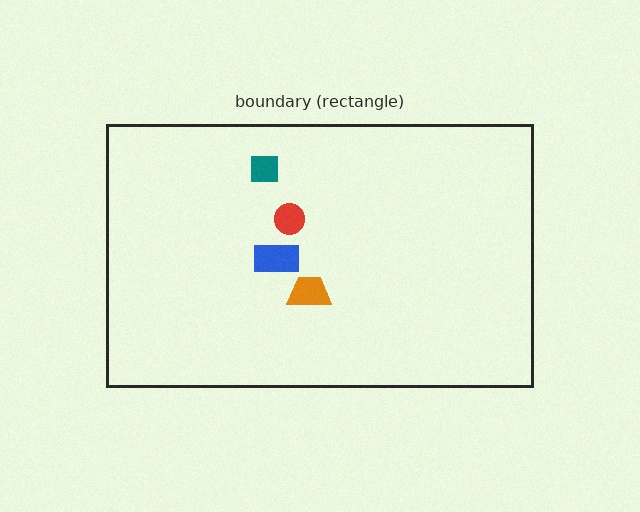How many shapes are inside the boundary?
4 inside, 0 outside.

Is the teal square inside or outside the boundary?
Inside.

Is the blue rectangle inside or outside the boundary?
Inside.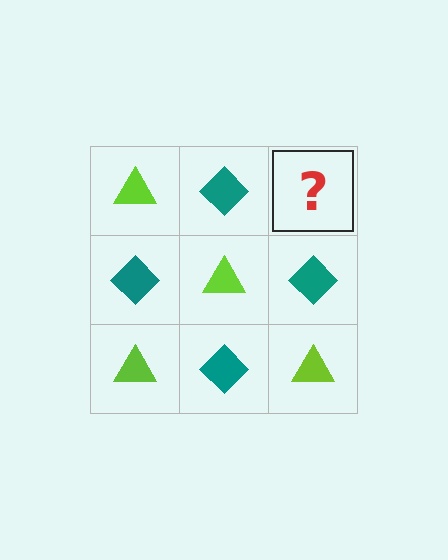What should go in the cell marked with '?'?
The missing cell should contain a lime triangle.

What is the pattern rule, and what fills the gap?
The rule is that it alternates lime triangle and teal diamond in a checkerboard pattern. The gap should be filled with a lime triangle.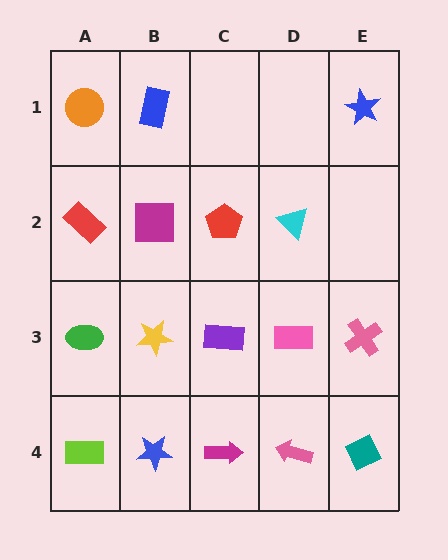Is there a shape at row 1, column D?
No, that cell is empty.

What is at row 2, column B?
A magenta square.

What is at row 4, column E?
A teal diamond.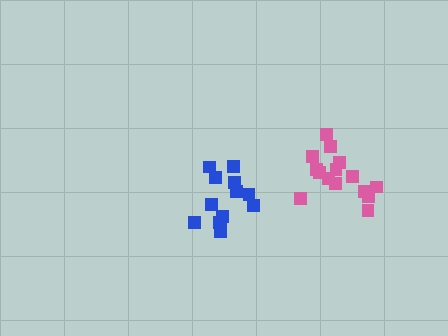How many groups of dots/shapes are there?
There are 2 groups.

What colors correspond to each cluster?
The clusters are colored: blue, pink.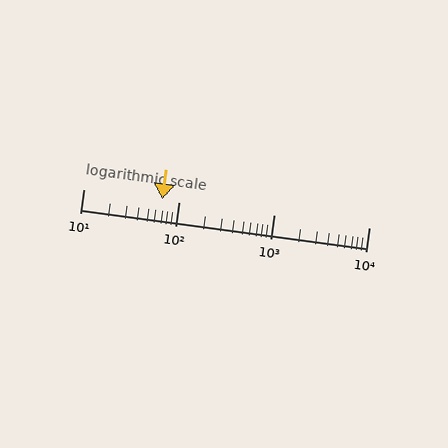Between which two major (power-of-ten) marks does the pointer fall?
The pointer is between 10 and 100.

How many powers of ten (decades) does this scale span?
The scale spans 3 decades, from 10 to 10000.